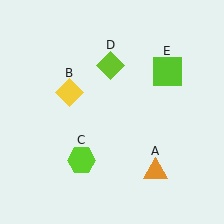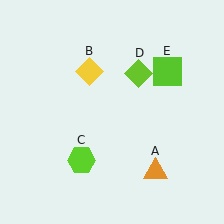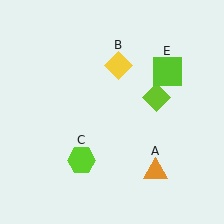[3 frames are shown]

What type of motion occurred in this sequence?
The yellow diamond (object B), lime diamond (object D) rotated clockwise around the center of the scene.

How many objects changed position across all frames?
2 objects changed position: yellow diamond (object B), lime diamond (object D).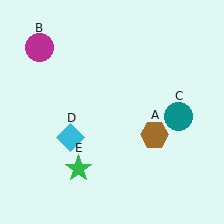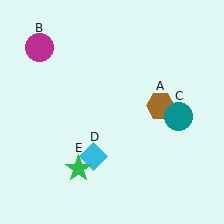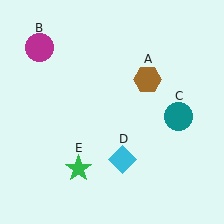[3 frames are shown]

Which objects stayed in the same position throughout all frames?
Magenta circle (object B) and teal circle (object C) and green star (object E) remained stationary.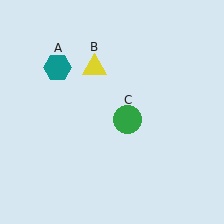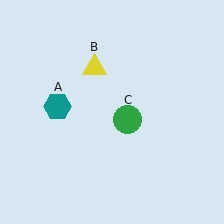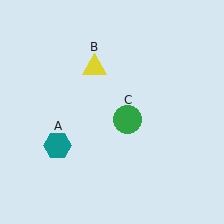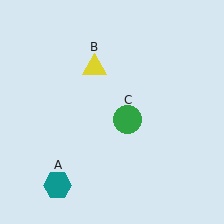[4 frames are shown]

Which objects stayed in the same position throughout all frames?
Yellow triangle (object B) and green circle (object C) remained stationary.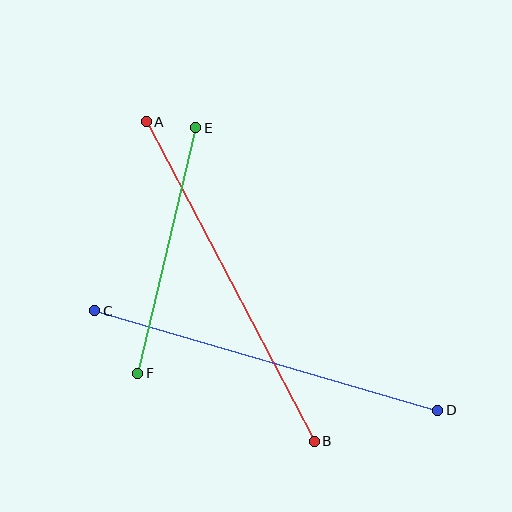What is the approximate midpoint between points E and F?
The midpoint is at approximately (167, 251) pixels.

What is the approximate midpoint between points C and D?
The midpoint is at approximately (266, 361) pixels.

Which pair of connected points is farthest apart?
Points A and B are farthest apart.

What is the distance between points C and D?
The distance is approximately 357 pixels.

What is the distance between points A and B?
The distance is approximately 361 pixels.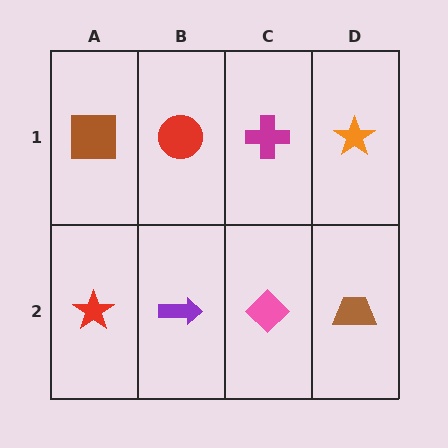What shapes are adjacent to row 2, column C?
A magenta cross (row 1, column C), a purple arrow (row 2, column B), a brown trapezoid (row 2, column D).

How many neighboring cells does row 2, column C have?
3.